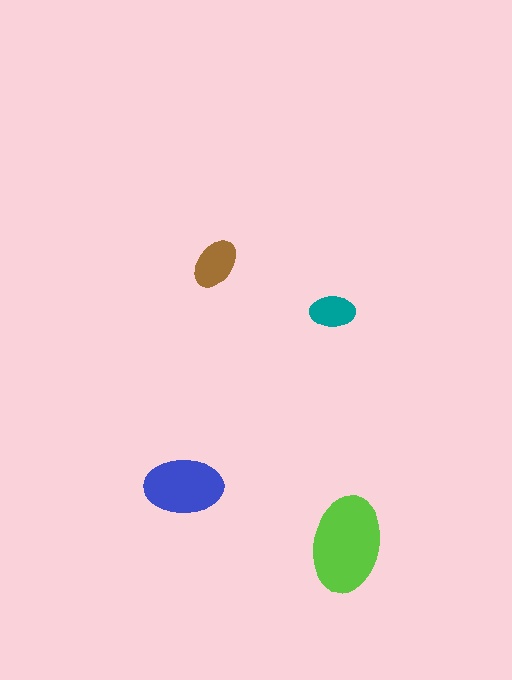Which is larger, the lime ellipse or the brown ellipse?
The lime one.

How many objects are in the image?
There are 4 objects in the image.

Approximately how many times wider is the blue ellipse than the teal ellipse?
About 1.5 times wider.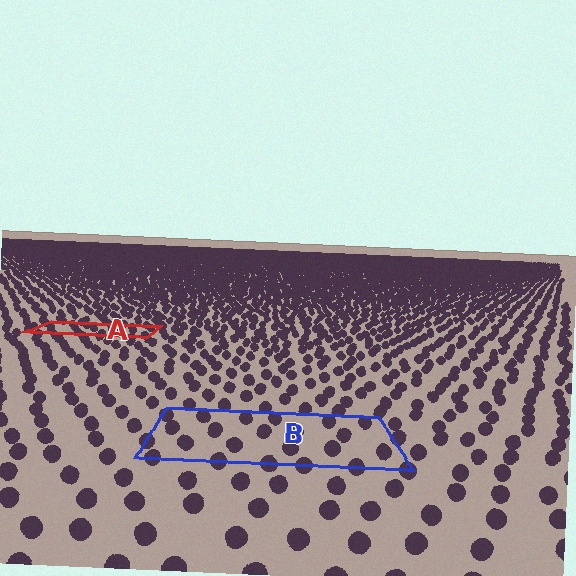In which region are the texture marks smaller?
The texture marks are smaller in region A, because it is farther away.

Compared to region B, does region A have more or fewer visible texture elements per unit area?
Region A has more texture elements per unit area — they are packed more densely because it is farther away.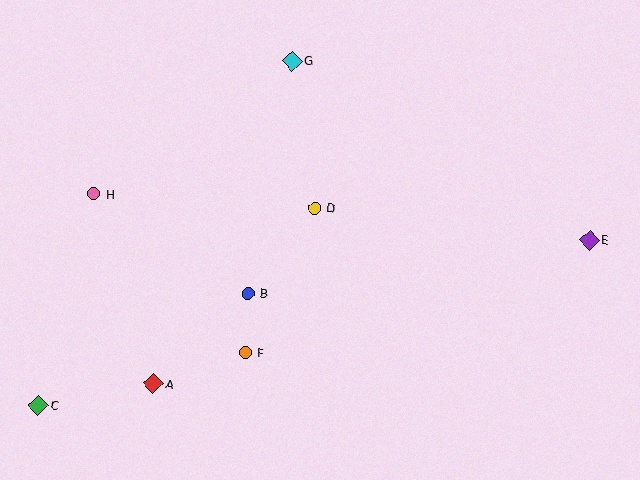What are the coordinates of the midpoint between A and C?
The midpoint between A and C is at (96, 394).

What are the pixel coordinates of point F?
Point F is at (245, 352).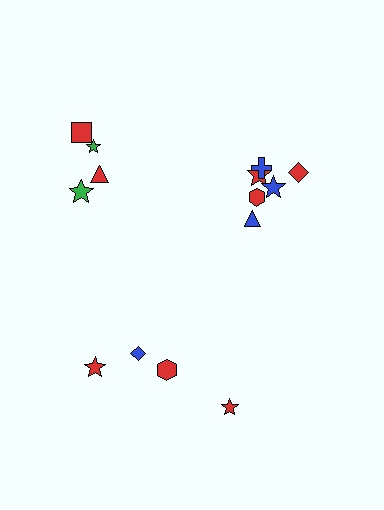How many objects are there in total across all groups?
There are 14 objects.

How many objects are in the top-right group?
There are 6 objects.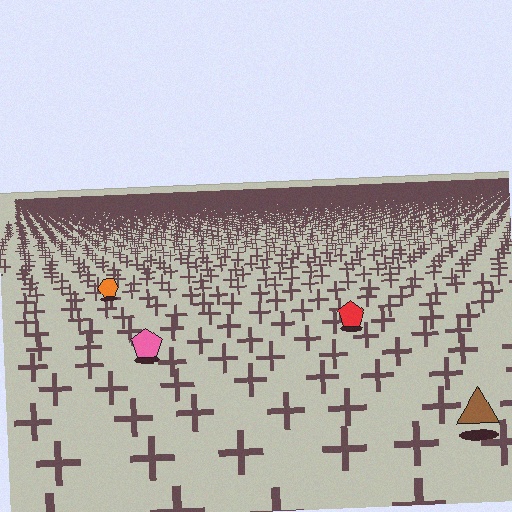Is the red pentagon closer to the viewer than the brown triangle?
No. The brown triangle is closer — you can tell from the texture gradient: the ground texture is coarser near it.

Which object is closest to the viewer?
The brown triangle is closest. The texture marks near it are larger and more spread out.